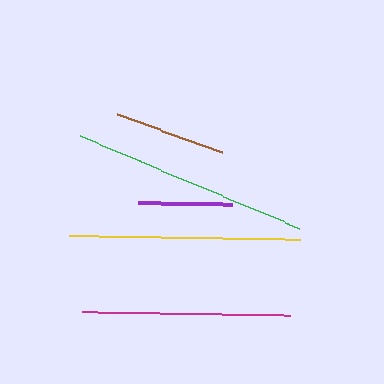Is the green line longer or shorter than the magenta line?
The green line is longer than the magenta line.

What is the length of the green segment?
The green segment is approximately 238 pixels long.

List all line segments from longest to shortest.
From longest to shortest: green, yellow, magenta, brown, purple.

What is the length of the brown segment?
The brown segment is approximately 112 pixels long.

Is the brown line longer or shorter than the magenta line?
The magenta line is longer than the brown line.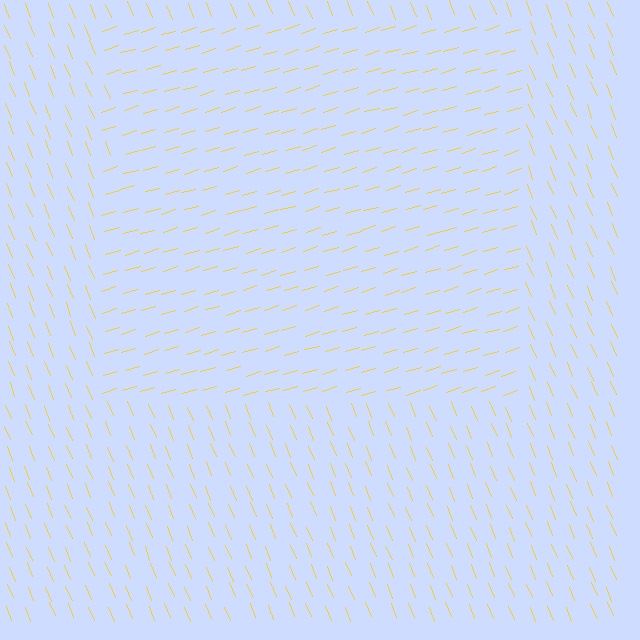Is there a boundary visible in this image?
Yes, there is a texture boundary formed by a change in line orientation.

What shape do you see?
I see a rectangle.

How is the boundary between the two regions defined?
The boundary is defined purely by a change in line orientation (approximately 84 degrees difference). All lines are the same color and thickness.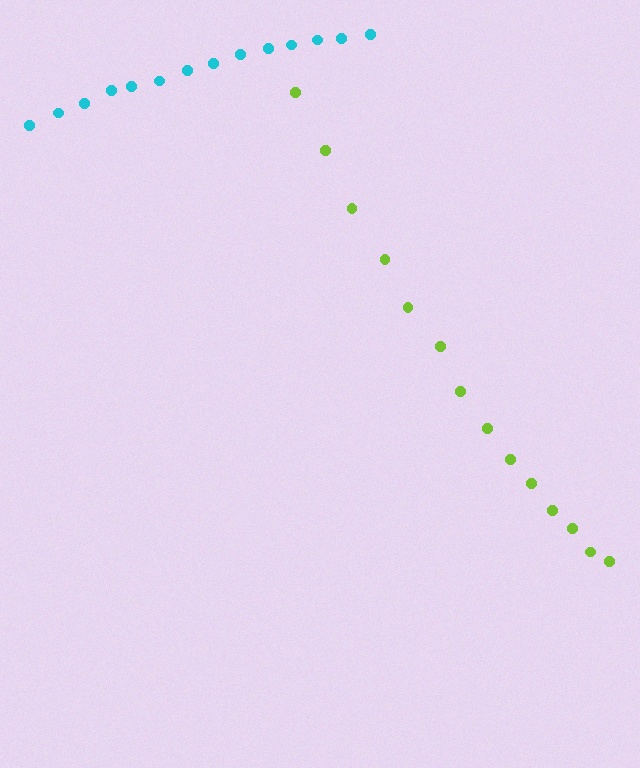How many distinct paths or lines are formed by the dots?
There are 2 distinct paths.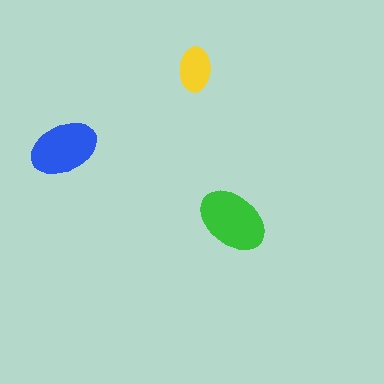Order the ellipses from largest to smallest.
the green one, the blue one, the yellow one.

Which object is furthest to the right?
The green ellipse is rightmost.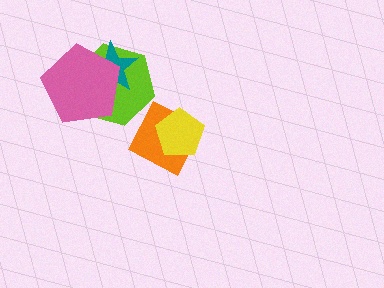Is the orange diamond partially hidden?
Yes, it is partially covered by another shape.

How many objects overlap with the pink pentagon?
2 objects overlap with the pink pentagon.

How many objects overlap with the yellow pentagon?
1 object overlaps with the yellow pentagon.